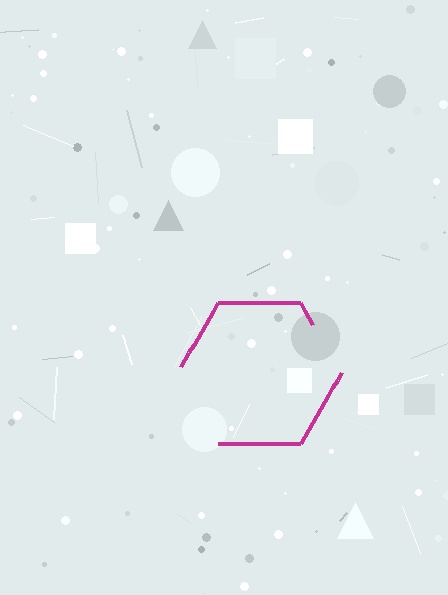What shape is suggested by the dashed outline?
The dashed outline suggests a hexagon.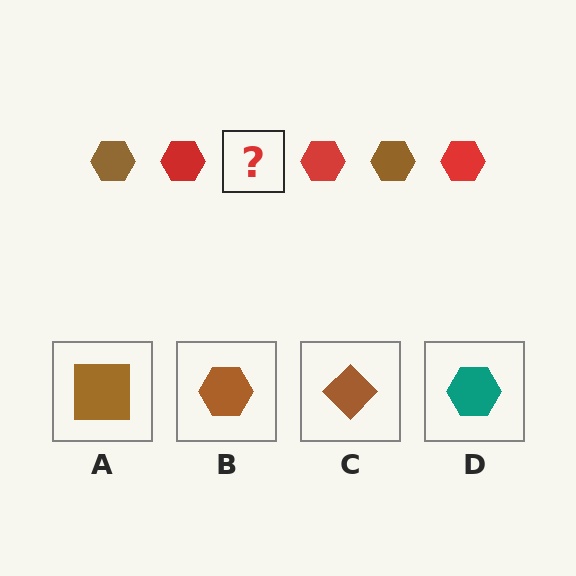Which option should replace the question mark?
Option B.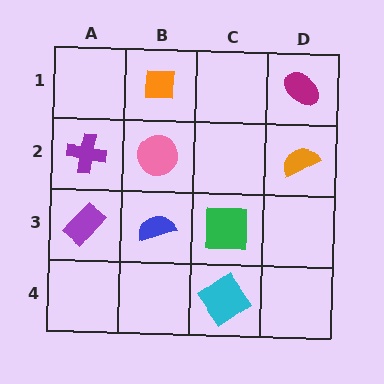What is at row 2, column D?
An orange semicircle.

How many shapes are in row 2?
3 shapes.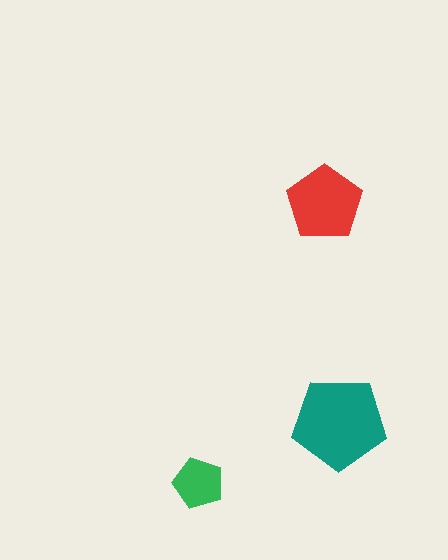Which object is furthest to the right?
The teal pentagon is rightmost.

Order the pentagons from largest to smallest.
the teal one, the red one, the green one.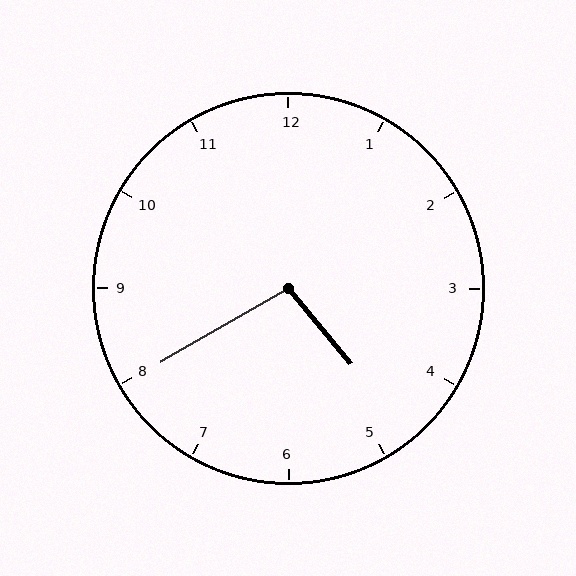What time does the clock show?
4:40.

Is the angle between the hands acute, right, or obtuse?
It is obtuse.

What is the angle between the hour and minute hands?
Approximately 100 degrees.